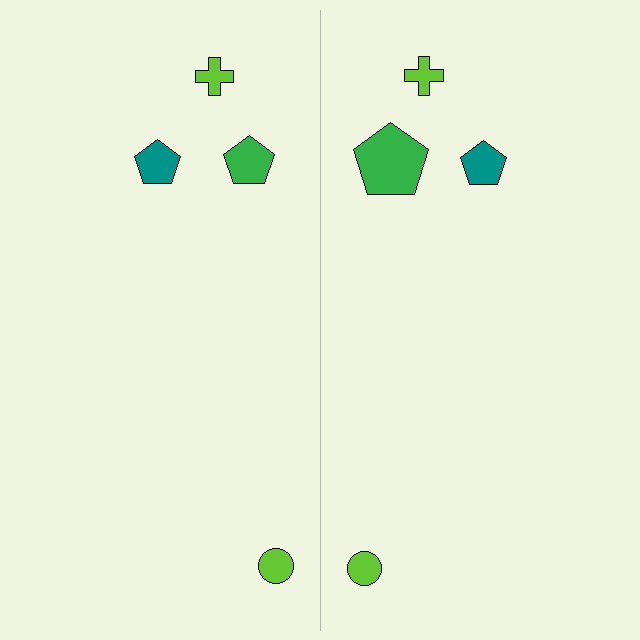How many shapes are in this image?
There are 8 shapes in this image.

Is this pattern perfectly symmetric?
No, the pattern is not perfectly symmetric. The green pentagon on the right side has a different size than its mirror counterpart.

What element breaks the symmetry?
The green pentagon on the right side has a different size than its mirror counterpart.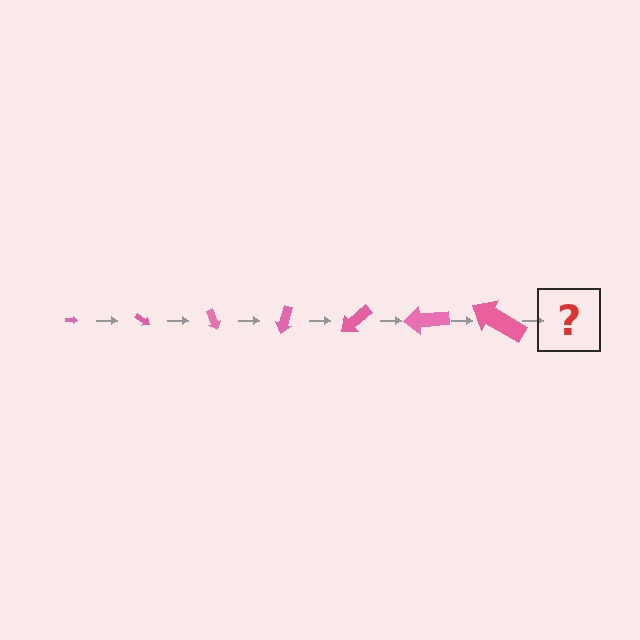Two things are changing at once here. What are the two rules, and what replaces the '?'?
The two rules are that the arrow grows larger each step and it rotates 35 degrees each step. The '?' should be an arrow, larger than the previous one and rotated 245 degrees from the start.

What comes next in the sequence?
The next element should be an arrow, larger than the previous one and rotated 245 degrees from the start.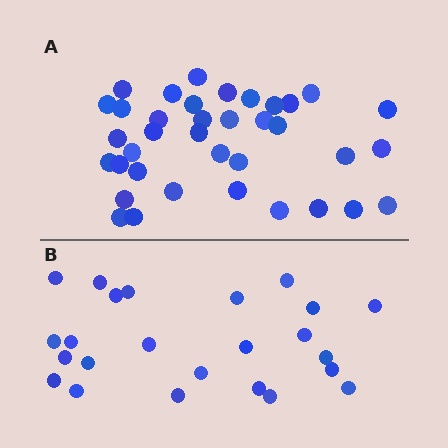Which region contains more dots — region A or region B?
Region A (the top region) has more dots.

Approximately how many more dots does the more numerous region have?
Region A has approximately 15 more dots than region B.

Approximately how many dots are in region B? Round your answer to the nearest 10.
About 20 dots. (The exact count is 24, which rounds to 20.)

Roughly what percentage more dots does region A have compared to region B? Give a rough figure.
About 55% more.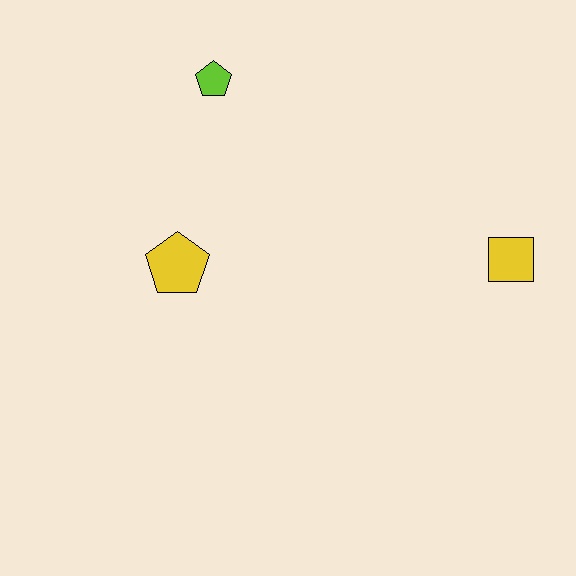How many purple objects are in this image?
There are no purple objects.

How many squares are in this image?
There is 1 square.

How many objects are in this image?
There are 3 objects.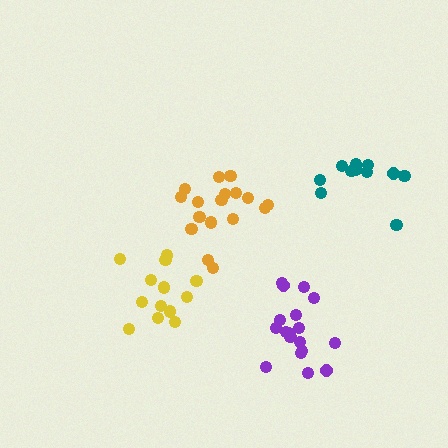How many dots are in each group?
Group 1: 18 dots, Group 2: 12 dots, Group 3: 13 dots, Group 4: 17 dots (60 total).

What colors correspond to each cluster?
The clusters are colored: purple, teal, yellow, orange.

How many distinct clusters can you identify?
There are 4 distinct clusters.